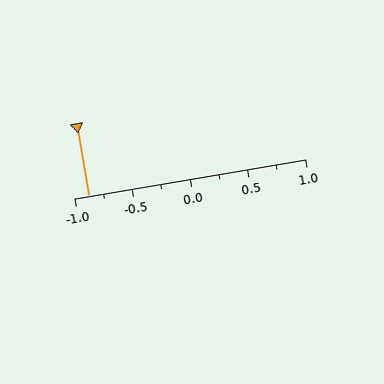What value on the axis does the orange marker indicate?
The marker indicates approximately -0.88.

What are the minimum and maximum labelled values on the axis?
The axis runs from -1.0 to 1.0.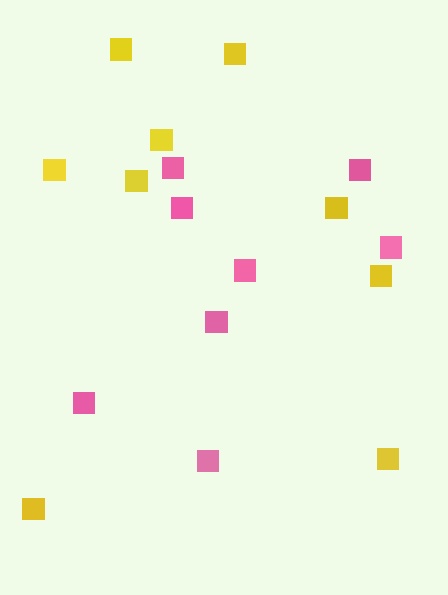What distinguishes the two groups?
There are 2 groups: one group of yellow squares (9) and one group of pink squares (8).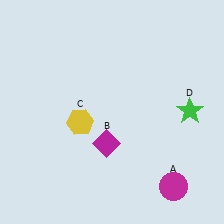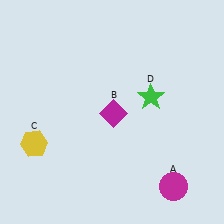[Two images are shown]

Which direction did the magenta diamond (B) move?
The magenta diamond (B) moved up.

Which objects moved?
The objects that moved are: the magenta diamond (B), the yellow hexagon (C), the green star (D).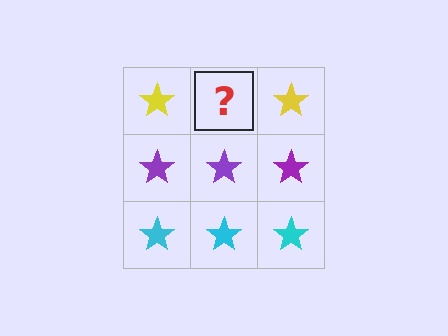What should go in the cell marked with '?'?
The missing cell should contain a yellow star.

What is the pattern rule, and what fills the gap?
The rule is that each row has a consistent color. The gap should be filled with a yellow star.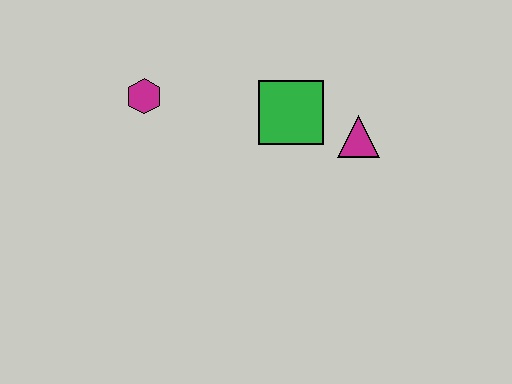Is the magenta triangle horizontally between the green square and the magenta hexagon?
No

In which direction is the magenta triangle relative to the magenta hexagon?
The magenta triangle is to the right of the magenta hexagon.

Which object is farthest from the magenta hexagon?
The magenta triangle is farthest from the magenta hexagon.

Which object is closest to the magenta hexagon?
The green square is closest to the magenta hexagon.